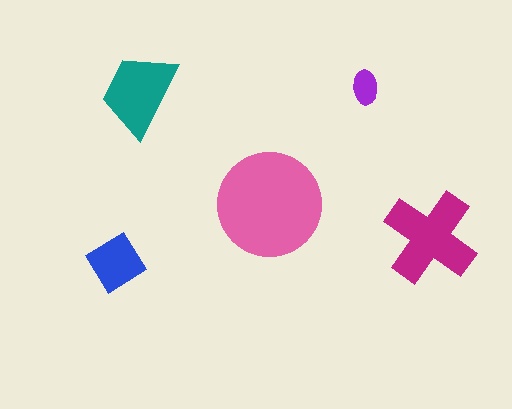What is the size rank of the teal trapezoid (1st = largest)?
3rd.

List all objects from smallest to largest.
The purple ellipse, the blue diamond, the teal trapezoid, the magenta cross, the pink circle.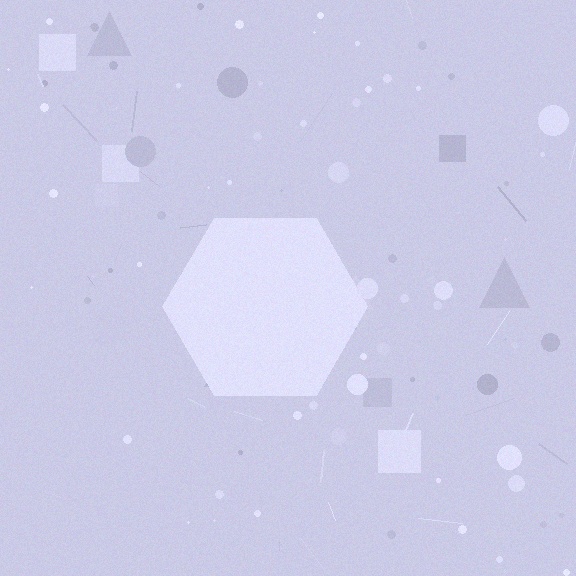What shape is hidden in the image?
A hexagon is hidden in the image.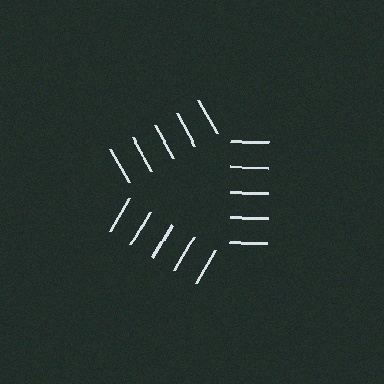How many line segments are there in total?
15 — 5 along each of the 3 edges.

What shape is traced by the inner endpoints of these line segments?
An illusory triangle — the line segments terminate on its edges but no continuous stroke is drawn.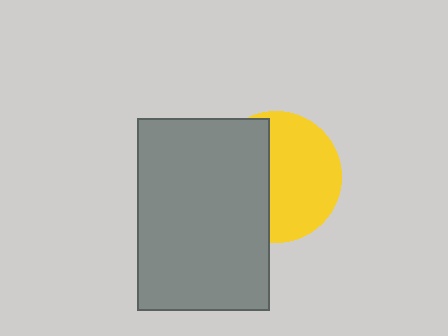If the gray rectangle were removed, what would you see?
You would see the complete yellow circle.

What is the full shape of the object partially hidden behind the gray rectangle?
The partially hidden object is a yellow circle.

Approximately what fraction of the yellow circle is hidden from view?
Roughly 43% of the yellow circle is hidden behind the gray rectangle.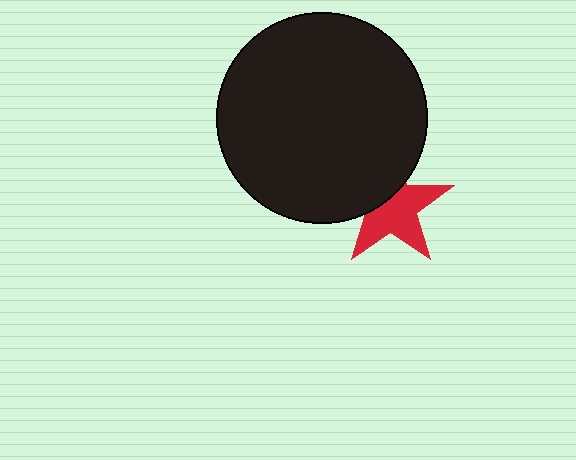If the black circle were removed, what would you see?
You would see the complete red star.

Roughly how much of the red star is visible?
About half of it is visible (roughly 63%).